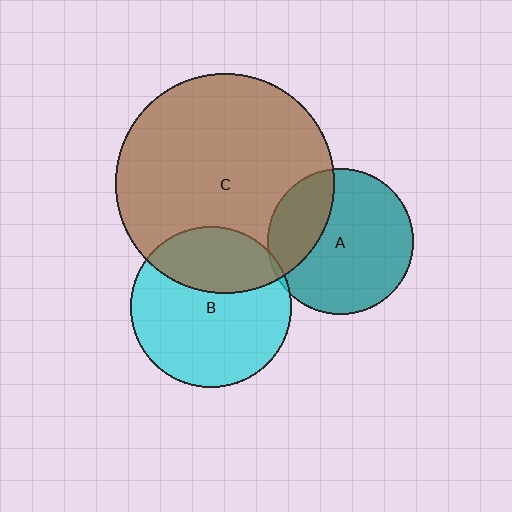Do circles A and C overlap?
Yes.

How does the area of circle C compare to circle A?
Approximately 2.3 times.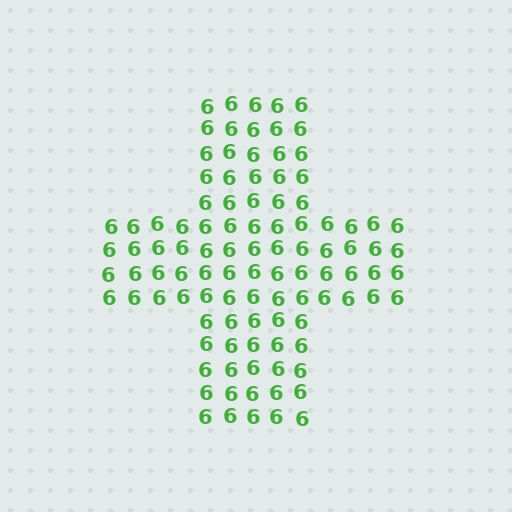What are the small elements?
The small elements are digit 6's.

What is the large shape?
The large shape is a cross.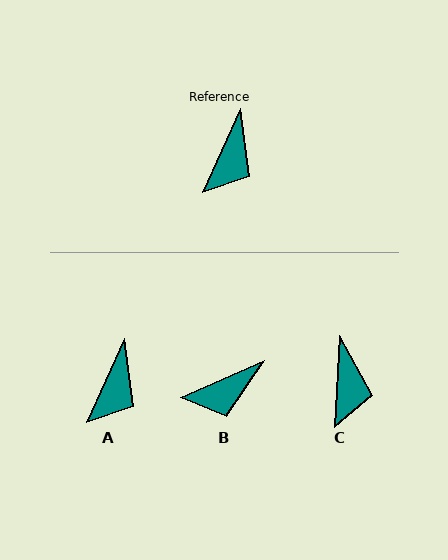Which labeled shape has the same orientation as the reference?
A.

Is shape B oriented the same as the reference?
No, it is off by about 41 degrees.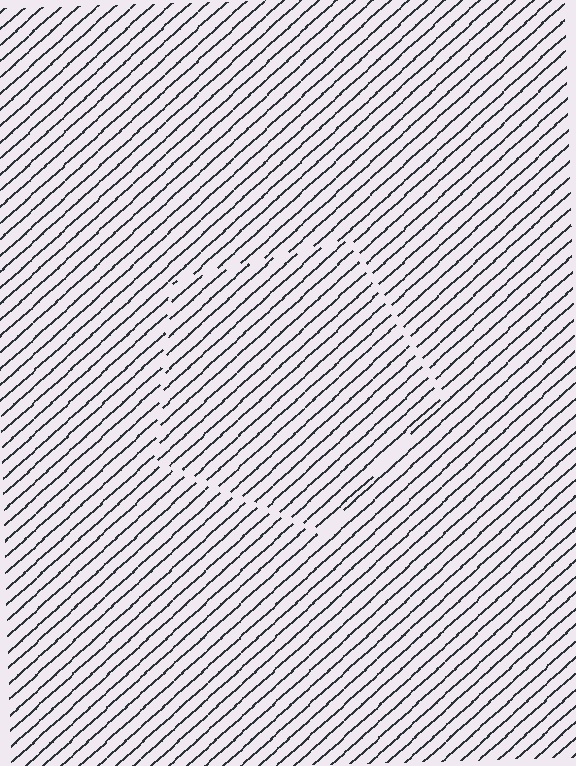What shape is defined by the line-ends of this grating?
An illusory pentagon. The interior of the shape contains the same grating, shifted by half a period — the contour is defined by the phase discontinuity where line-ends from the inner and outer gratings abut.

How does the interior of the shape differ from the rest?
The interior of the shape contains the same grating, shifted by half a period — the contour is defined by the phase discontinuity where line-ends from the inner and outer gratings abut.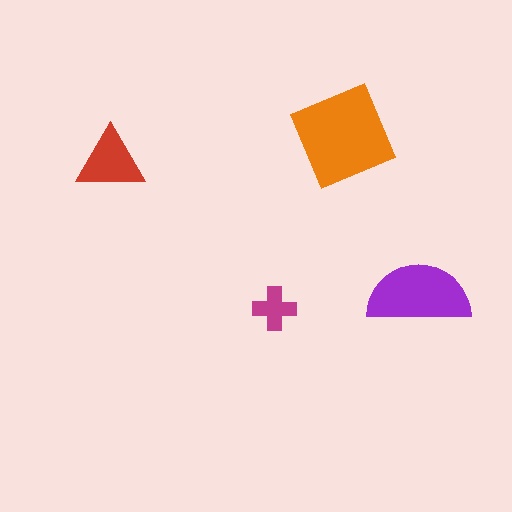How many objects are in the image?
There are 4 objects in the image.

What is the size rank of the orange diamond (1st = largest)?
1st.